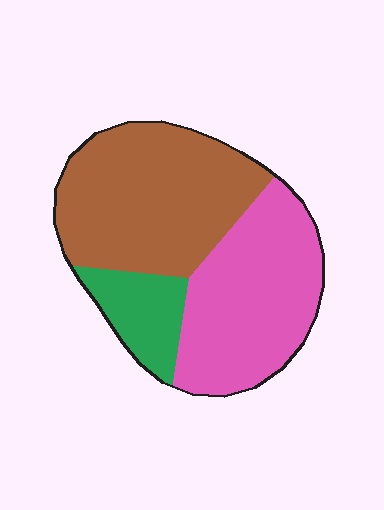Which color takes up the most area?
Brown, at roughly 45%.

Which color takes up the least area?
Green, at roughly 15%.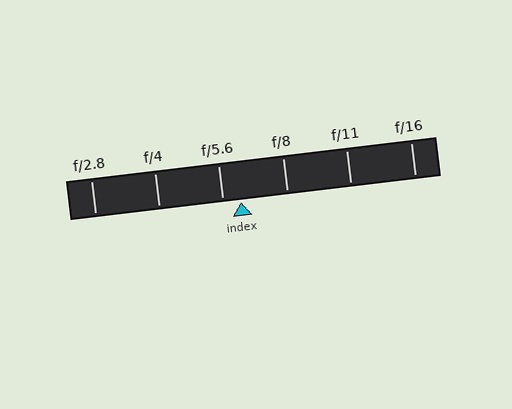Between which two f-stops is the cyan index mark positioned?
The index mark is between f/5.6 and f/8.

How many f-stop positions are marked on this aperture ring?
There are 6 f-stop positions marked.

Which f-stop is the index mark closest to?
The index mark is closest to f/5.6.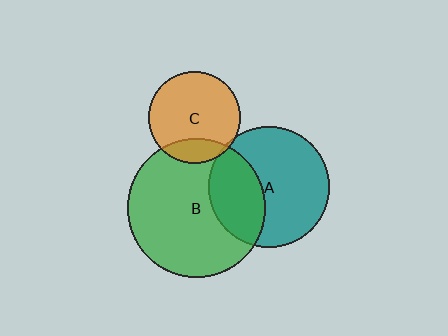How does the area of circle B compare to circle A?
Approximately 1.3 times.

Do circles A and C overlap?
Yes.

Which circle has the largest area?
Circle B (green).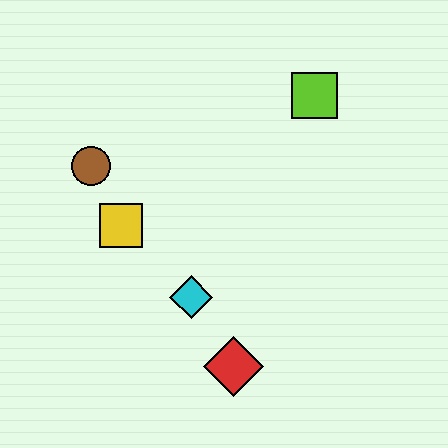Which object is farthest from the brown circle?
The red diamond is farthest from the brown circle.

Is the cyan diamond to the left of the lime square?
Yes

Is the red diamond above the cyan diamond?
No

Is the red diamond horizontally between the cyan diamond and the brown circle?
No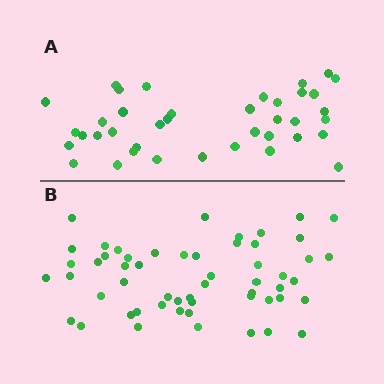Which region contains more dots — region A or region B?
Region B (the bottom region) has more dots.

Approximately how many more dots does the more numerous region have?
Region B has approximately 15 more dots than region A.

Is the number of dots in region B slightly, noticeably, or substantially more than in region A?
Region B has noticeably more, but not dramatically so. The ratio is roughly 1.4 to 1.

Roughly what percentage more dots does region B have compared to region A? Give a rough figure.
About 40% more.